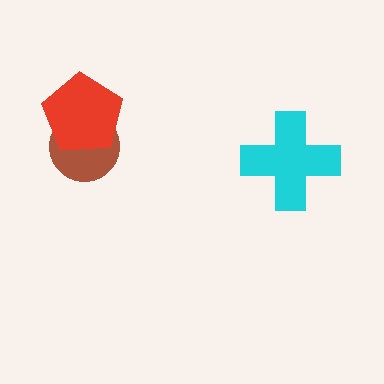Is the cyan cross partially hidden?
No, no other shape covers it.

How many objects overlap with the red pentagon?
1 object overlaps with the red pentagon.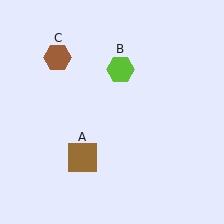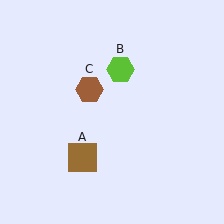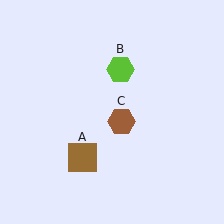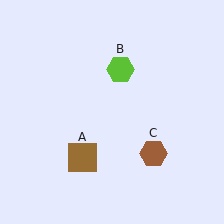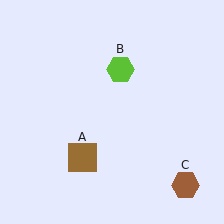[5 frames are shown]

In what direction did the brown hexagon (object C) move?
The brown hexagon (object C) moved down and to the right.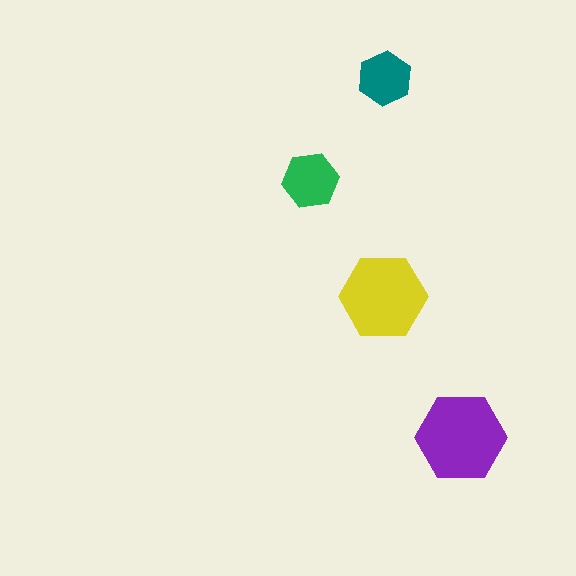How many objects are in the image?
There are 4 objects in the image.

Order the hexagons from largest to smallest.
the purple one, the yellow one, the green one, the teal one.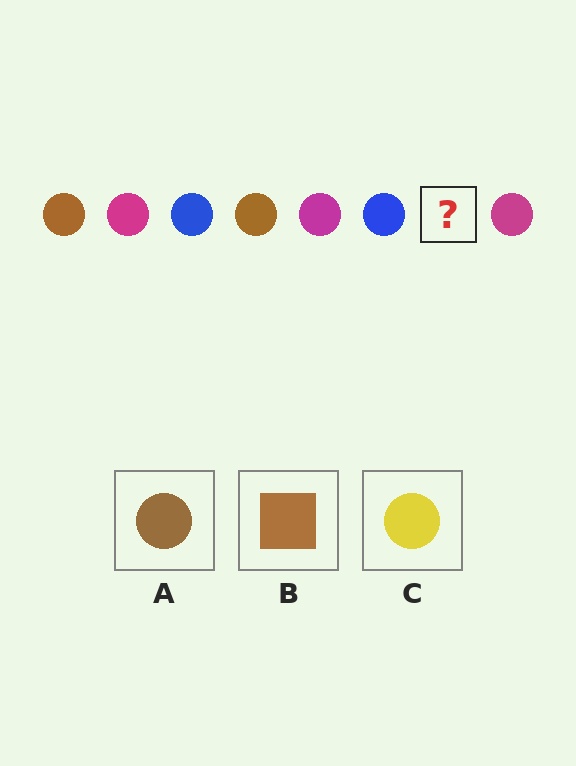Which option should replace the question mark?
Option A.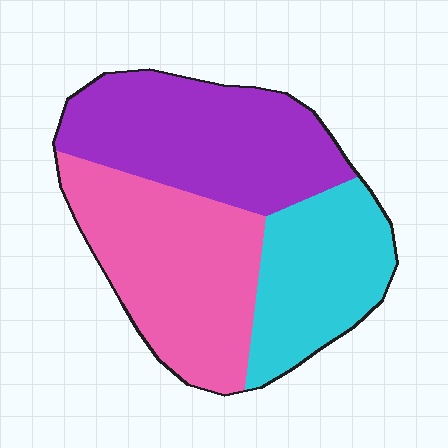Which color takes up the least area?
Cyan, at roughly 25%.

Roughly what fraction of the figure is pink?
Pink takes up between a third and a half of the figure.